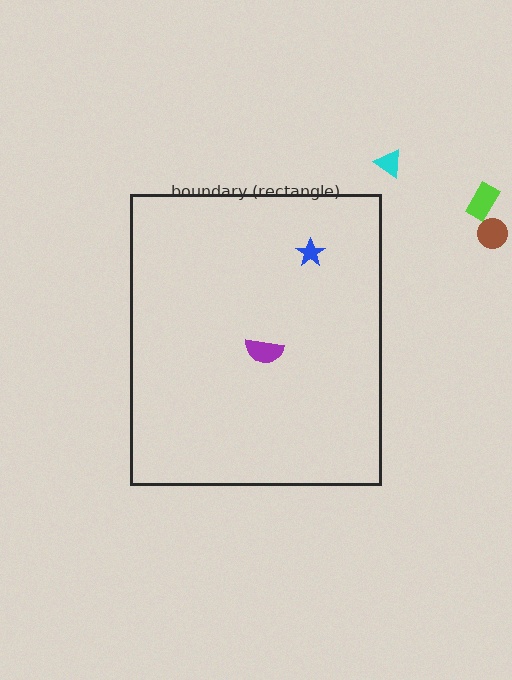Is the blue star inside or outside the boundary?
Inside.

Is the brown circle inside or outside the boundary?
Outside.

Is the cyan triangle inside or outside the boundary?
Outside.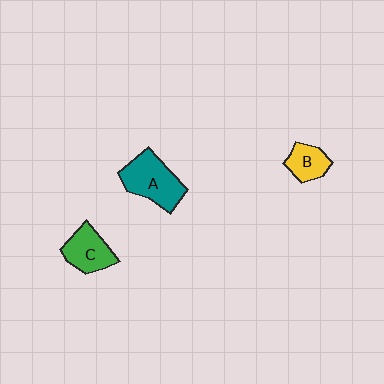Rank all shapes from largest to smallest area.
From largest to smallest: A (teal), C (green), B (yellow).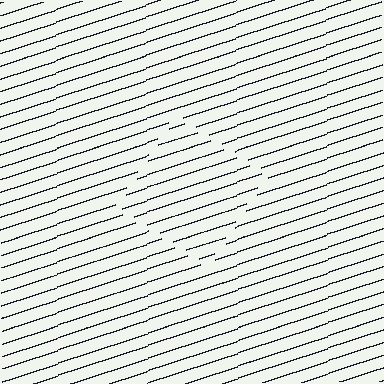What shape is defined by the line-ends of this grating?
An illusory square. The interior of the shape contains the same grating, shifted by half a period — the contour is defined by the phase discontinuity where line-ends from the inner and outer gratings abut.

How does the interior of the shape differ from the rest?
The interior of the shape contains the same grating, shifted by half a period — the contour is defined by the phase discontinuity where line-ends from the inner and outer gratings abut.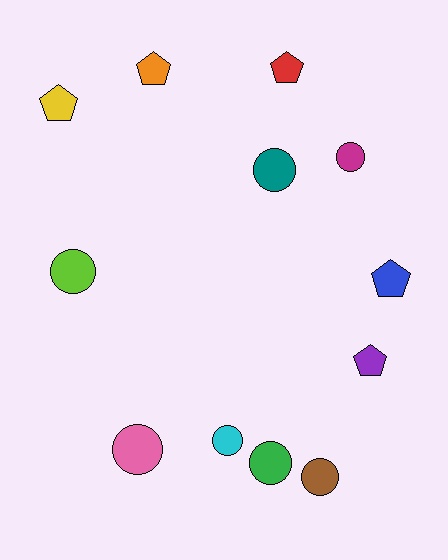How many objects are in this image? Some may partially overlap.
There are 12 objects.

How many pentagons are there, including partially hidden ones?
There are 5 pentagons.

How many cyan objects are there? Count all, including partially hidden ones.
There is 1 cyan object.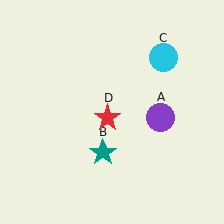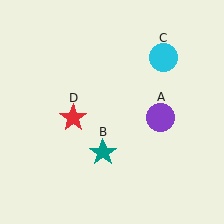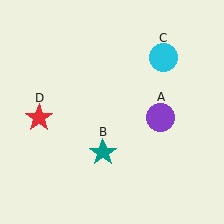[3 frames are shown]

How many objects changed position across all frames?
1 object changed position: red star (object D).